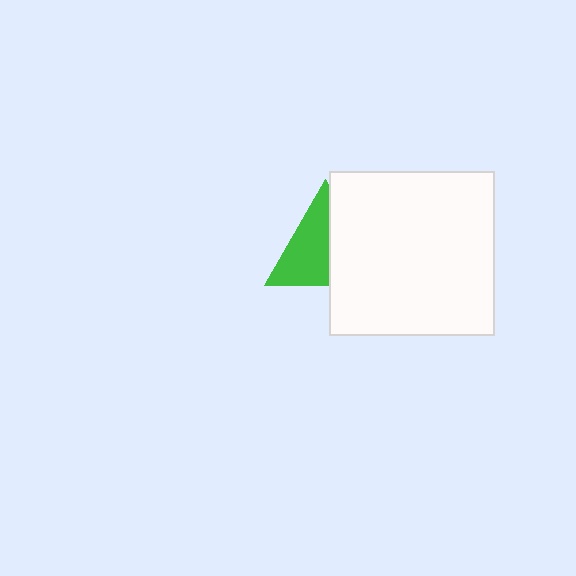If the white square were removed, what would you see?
You would see the complete green triangle.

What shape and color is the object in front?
The object in front is a white square.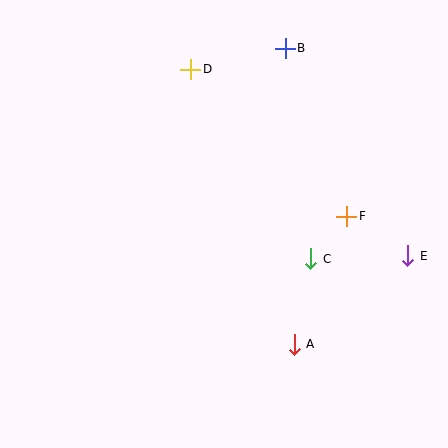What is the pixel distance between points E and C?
The distance between E and C is 97 pixels.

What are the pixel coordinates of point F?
Point F is at (347, 216).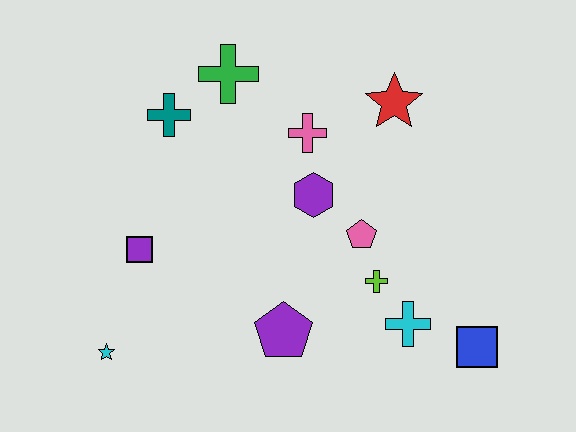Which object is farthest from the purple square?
The blue square is farthest from the purple square.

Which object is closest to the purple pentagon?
The lime cross is closest to the purple pentagon.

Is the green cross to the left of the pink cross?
Yes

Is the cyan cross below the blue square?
No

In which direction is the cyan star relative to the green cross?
The cyan star is below the green cross.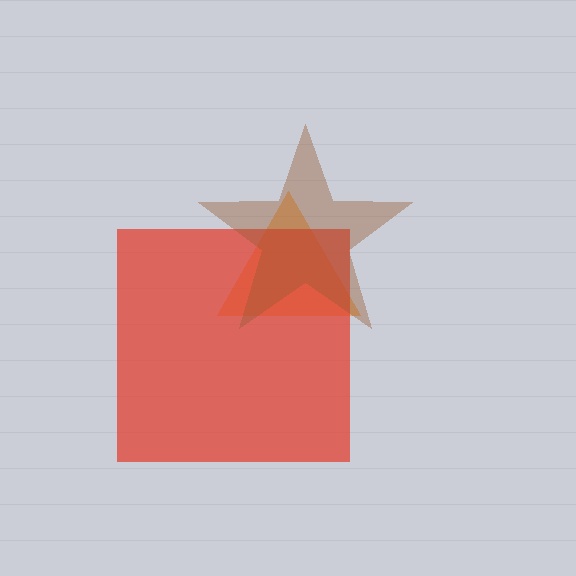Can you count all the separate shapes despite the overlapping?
Yes, there are 3 separate shapes.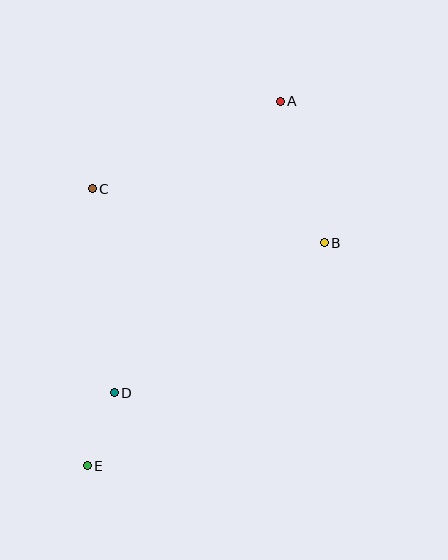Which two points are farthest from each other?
Points A and E are farthest from each other.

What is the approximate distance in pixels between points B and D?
The distance between B and D is approximately 258 pixels.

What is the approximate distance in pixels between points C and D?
The distance between C and D is approximately 205 pixels.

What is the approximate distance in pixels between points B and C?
The distance between B and C is approximately 238 pixels.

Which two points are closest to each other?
Points D and E are closest to each other.